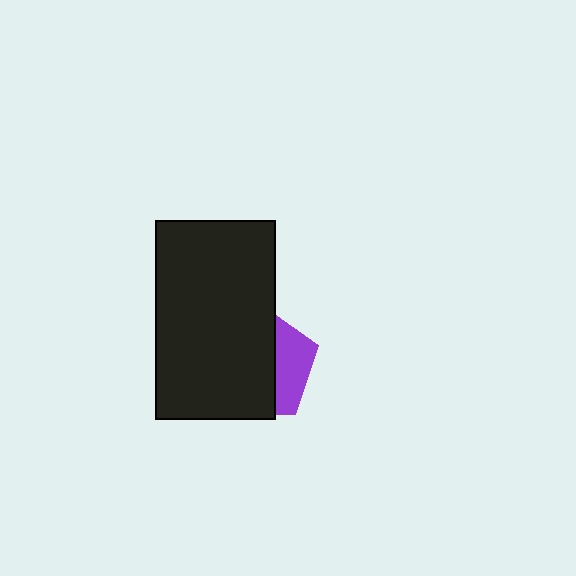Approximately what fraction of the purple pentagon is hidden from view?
Roughly 68% of the purple pentagon is hidden behind the black rectangle.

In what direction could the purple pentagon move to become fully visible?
The purple pentagon could move right. That would shift it out from behind the black rectangle entirely.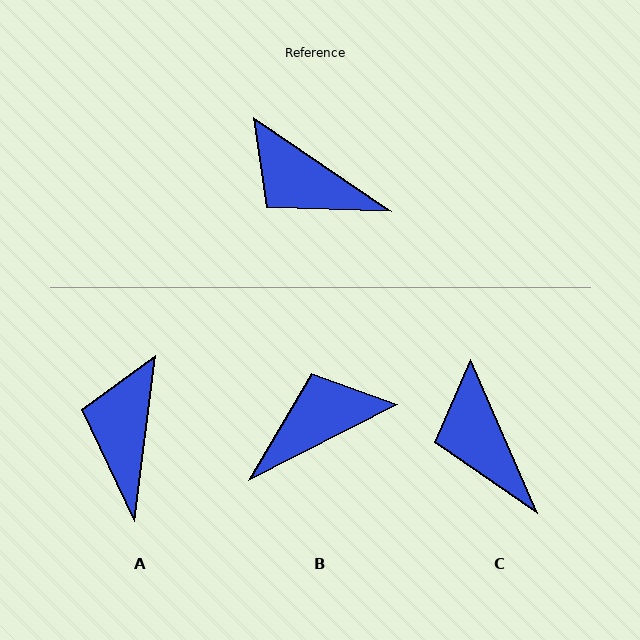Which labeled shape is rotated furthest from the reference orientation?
B, about 119 degrees away.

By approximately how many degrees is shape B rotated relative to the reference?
Approximately 119 degrees clockwise.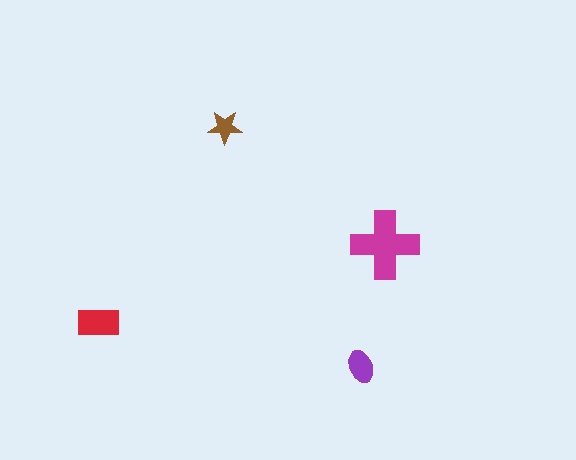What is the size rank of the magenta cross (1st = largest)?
1st.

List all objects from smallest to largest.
The brown star, the purple ellipse, the red rectangle, the magenta cross.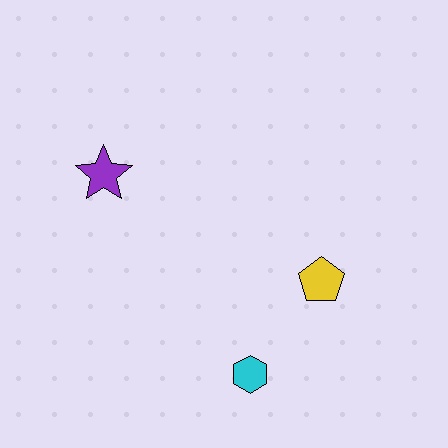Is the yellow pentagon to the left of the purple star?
No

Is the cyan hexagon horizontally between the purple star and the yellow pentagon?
Yes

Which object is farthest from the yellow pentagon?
The purple star is farthest from the yellow pentagon.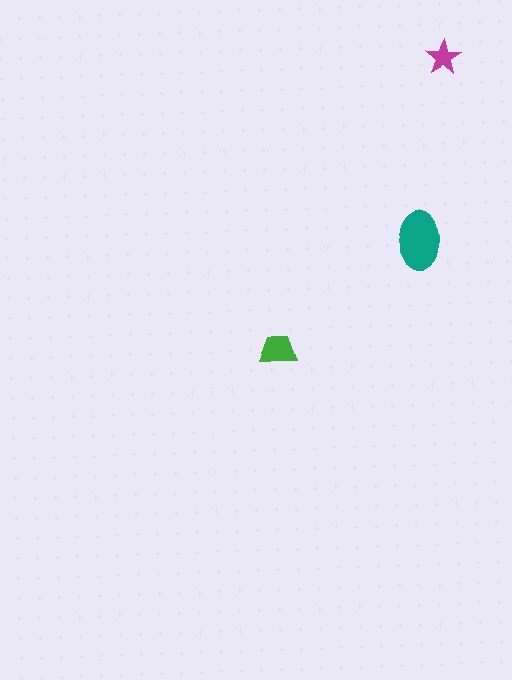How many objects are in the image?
There are 3 objects in the image.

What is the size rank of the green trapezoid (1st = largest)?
2nd.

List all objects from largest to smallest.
The teal ellipse, the green trapezoid, the magenta star.